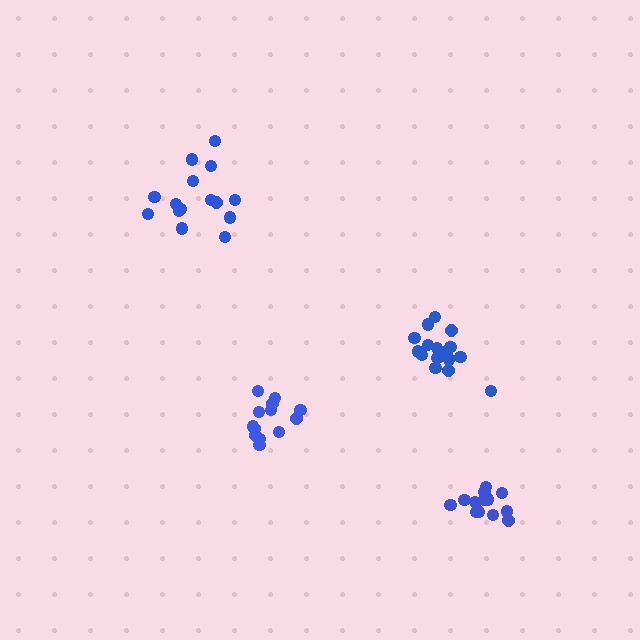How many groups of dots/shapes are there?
There are 4 groups.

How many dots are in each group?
Group 1: 15 dots, Group 2: 13 dots, Group 3: 16 dots, Group 4: 14 dots (58 total).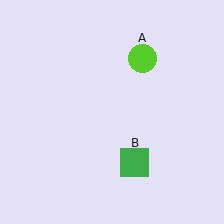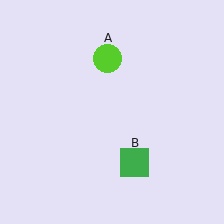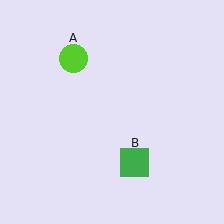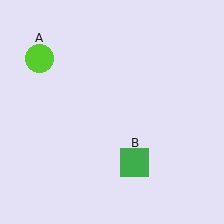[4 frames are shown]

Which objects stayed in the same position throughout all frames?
Green square (object B) remained stationary.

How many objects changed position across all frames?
1 object changed position: lime circle (object A).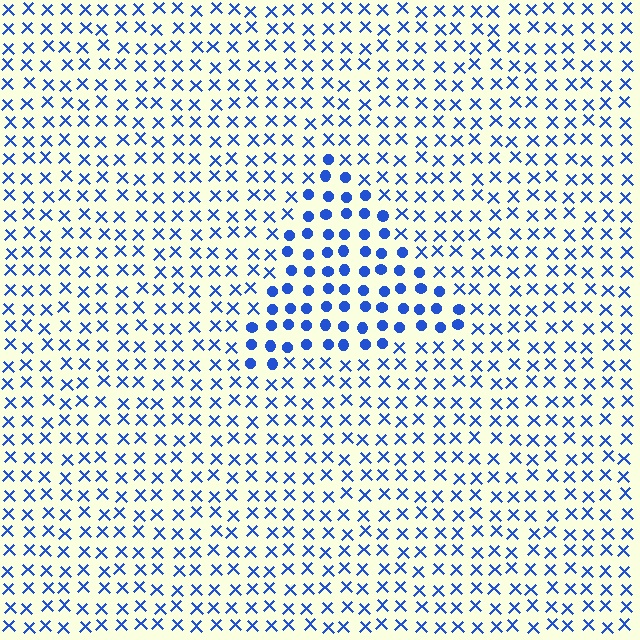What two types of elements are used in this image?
The image uses circles inside the triangle region and X marks outside it.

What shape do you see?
I see a triangle.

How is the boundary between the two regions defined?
The boundary is defined by a change in element shape: circles inside vs. X marks outside. All elements share the same color and spacing.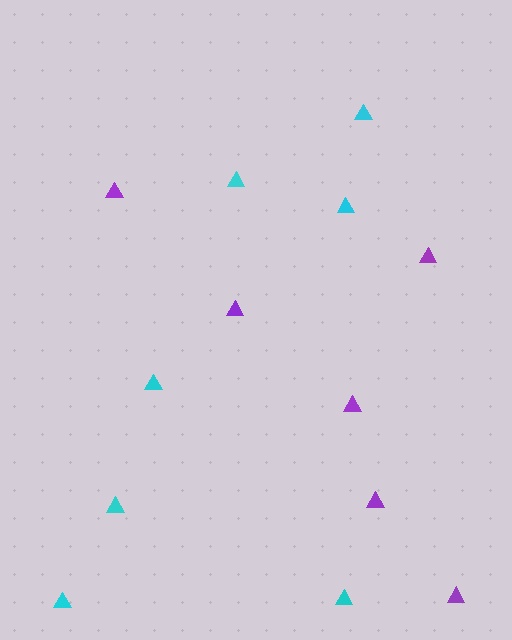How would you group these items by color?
There are 2 groups: one group of purple triangles (6) and one group of cyan triangles (7).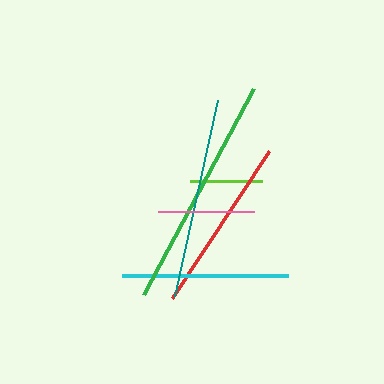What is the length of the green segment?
The green segment is approximately 235 pixels long.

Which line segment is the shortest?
The lime line is the shortest at approximately 72 pixels.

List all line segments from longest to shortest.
From longest to shortest: green, teal, red, cyan, pink, lime.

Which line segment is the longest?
The green line is the longest at approximately 235 pixels.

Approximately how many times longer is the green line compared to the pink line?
The green line is approximately 2.4 times the length of the pink line.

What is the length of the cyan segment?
The cyan segment is approximately 166 pixels long.